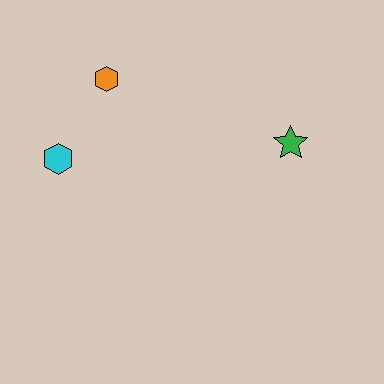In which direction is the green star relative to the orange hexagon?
The green star is to the right of the orange hexagon.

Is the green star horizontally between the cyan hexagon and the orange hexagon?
No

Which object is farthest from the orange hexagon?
The green star is farthest from the orange hexagon.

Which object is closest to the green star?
The orange hexagon is closest to the green star.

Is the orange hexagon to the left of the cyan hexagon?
No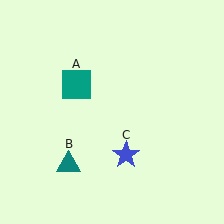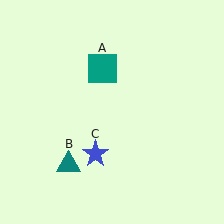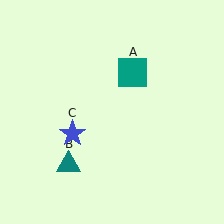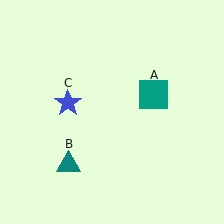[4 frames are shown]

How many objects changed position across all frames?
2 objects changed position: teal square (object A), blue star (object C).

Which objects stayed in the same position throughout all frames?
Teal triangle (object B) remained stationary.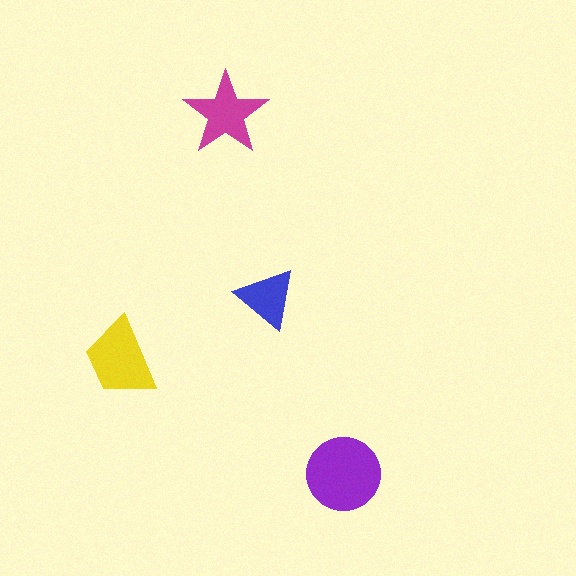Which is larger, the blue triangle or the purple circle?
The purple circle.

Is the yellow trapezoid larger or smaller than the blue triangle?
Larger.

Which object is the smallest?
The blue triangle.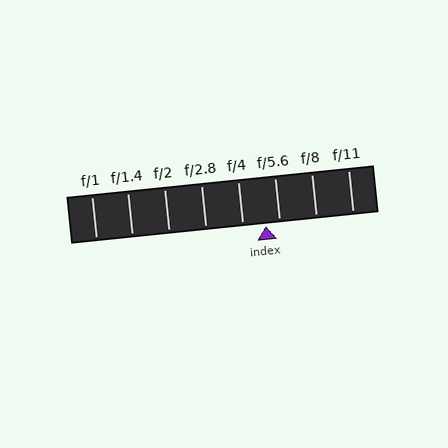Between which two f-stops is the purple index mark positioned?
The index mark is between f/4 and f/5.6.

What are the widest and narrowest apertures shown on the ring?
The widest aperture shown is f/1 and the narrowest is f/11.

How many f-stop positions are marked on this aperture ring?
There are 8 f-stop positions marked.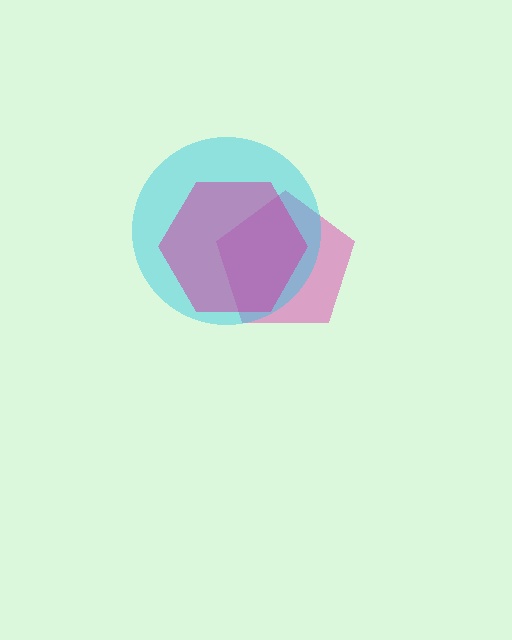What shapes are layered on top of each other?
The layered shapes are: a pink pentagon, a cyan circle, a magenta hexagon.